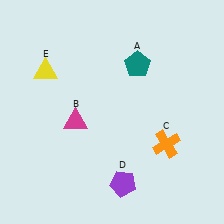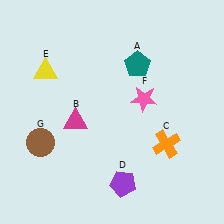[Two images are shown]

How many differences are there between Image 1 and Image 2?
There are 2 differences between the two images.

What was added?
A pink star (F), a brown circle (G) were added in Image 2.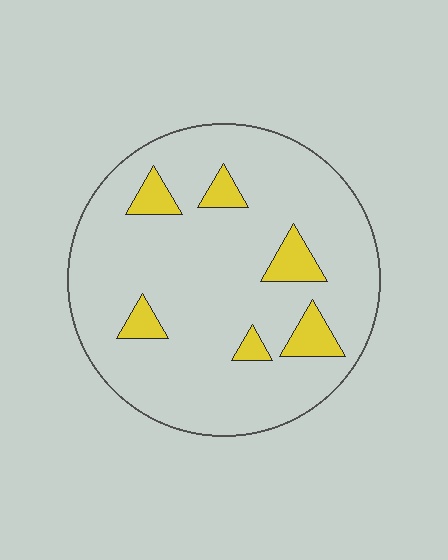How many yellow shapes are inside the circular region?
6.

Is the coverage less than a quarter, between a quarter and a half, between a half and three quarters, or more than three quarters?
Less than a quarter.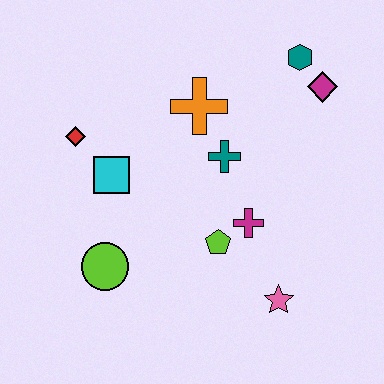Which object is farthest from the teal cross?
The lime circle is farthest from the teal cross.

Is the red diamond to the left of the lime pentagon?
Yes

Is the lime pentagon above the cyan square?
No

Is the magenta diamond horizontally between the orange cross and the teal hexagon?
No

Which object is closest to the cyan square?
The red diamond is closest to the cyan square.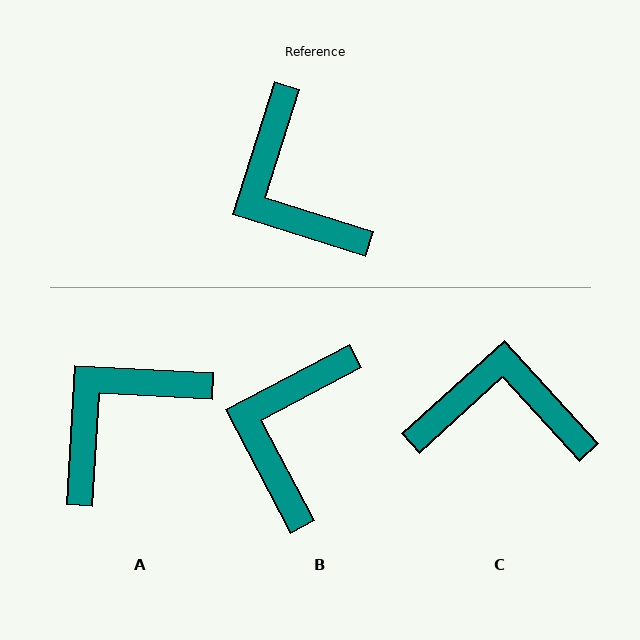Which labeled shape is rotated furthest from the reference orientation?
C, about 120 degrees away.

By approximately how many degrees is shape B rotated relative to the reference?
Approximately 45 degrees clockwise.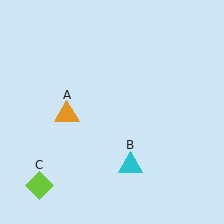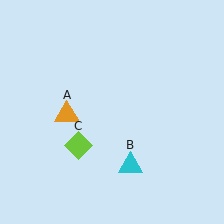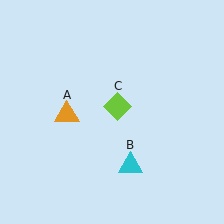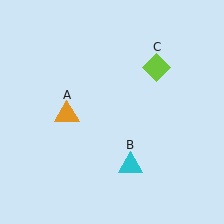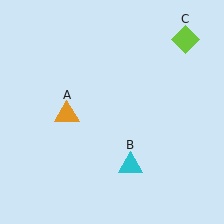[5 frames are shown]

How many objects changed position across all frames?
1 object changed position: lime diamond (object C).